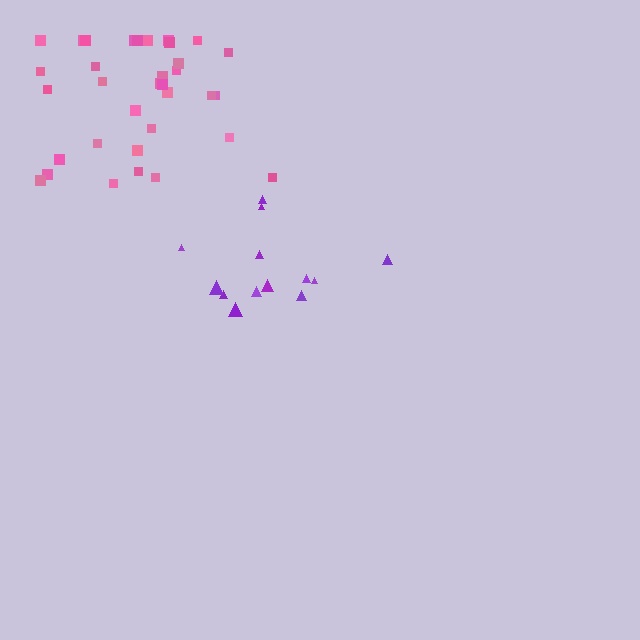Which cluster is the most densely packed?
Pink.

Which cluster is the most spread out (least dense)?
Purple.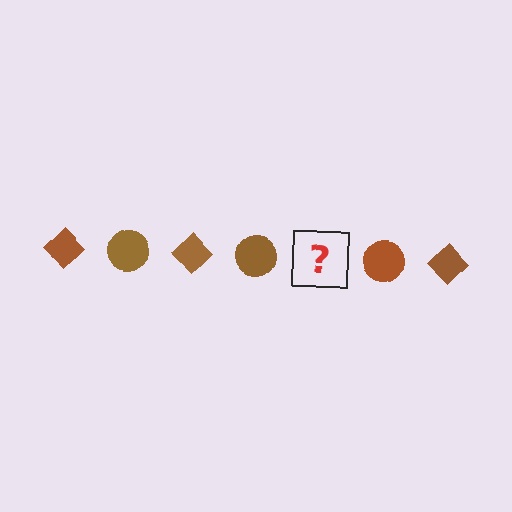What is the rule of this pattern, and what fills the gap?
The rule is that the pattern cycles through diamond, circle shapes in brown. The gap should be filled with a brown diamond.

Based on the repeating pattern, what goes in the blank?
The blank should be a brown diamond.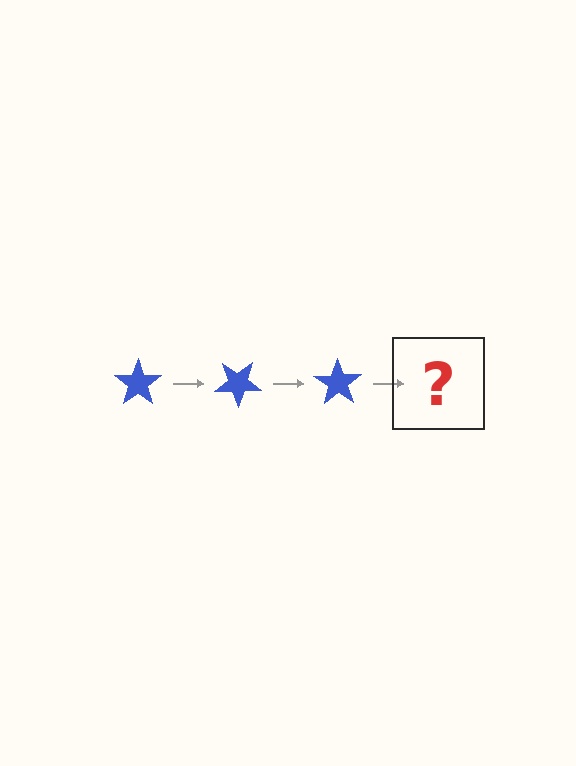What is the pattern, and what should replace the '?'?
The pattern is that the star rotates 35 degrees each step. The '?' should be a blue star rotated 105 degrees.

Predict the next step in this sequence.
The next step is a blue star rotated 105 degrees.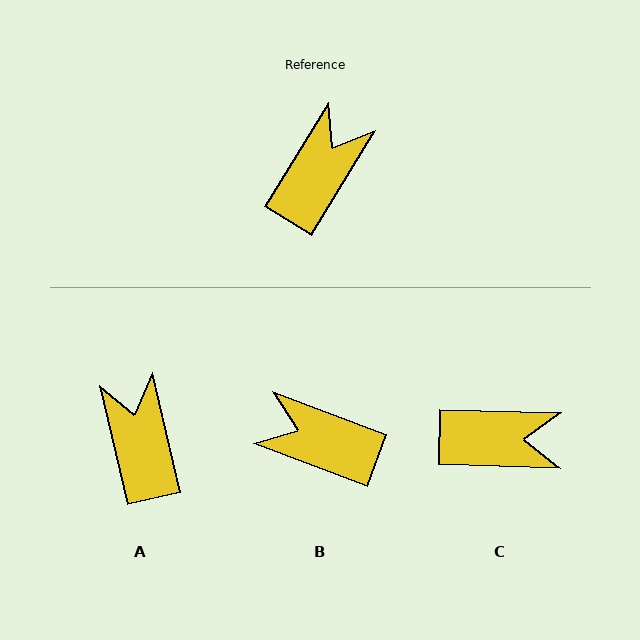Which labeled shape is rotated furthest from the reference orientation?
B, about 101 degrees away.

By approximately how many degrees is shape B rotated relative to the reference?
Approximately 101 degrees counter-clockwise.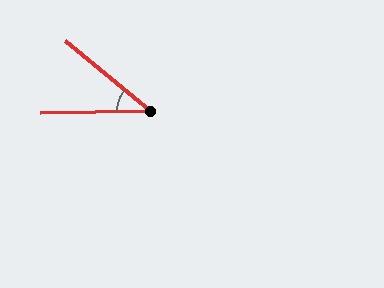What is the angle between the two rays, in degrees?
Approximately 41 degrees.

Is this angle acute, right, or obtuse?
It is acute.